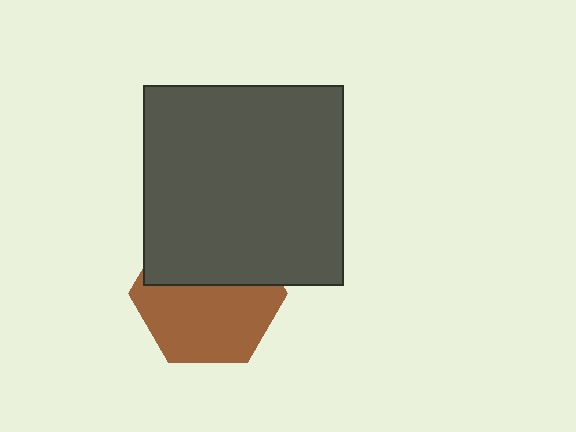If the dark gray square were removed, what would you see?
You would see the complete brown hexagon.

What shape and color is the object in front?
The object in front is a dark gray square.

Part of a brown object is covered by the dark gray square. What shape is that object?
It is a hexagon.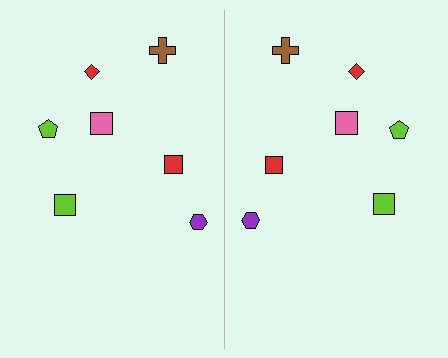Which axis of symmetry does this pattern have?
The pattern has a vertical axis of symmetry running through the center of the image.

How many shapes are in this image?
There are 14 shapes in this image.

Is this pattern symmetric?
Yes, this pattern has bilateral (reflection) symmetry.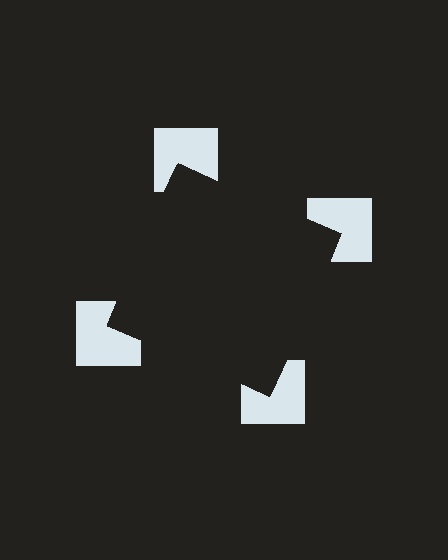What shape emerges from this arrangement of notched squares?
An illusory square — its edges are inferred from the aligned wedge cuts in the notched squares, not physically drawn.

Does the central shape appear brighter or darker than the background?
It typically appears slightly darker than the background, even though no actual brightness change is drawn.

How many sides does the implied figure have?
4 sides.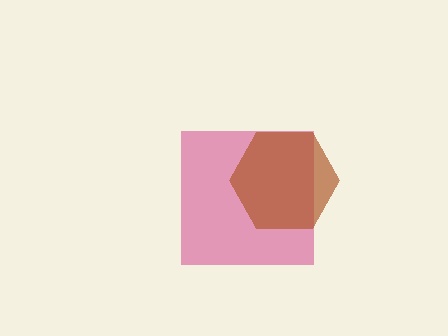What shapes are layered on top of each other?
The layered shapes are: a pink square, a brown hexagon.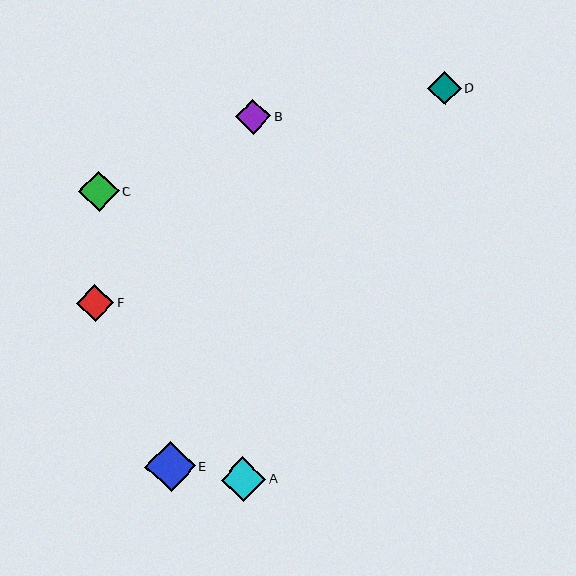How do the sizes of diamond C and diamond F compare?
Diamond C and diamond F are approximately the same size.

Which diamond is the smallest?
Diamond D is the smallest with a size of approximately 34 pixels.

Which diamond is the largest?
Diamond E is the largest with a size of approximately 50 pixels.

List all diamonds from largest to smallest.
From largest to smallest: E, A, C, F, B, D.